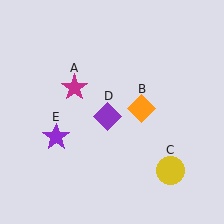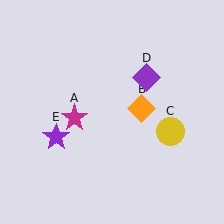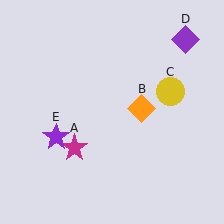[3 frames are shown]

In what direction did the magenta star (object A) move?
The magenta star (object A) moved down.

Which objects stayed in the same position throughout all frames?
Orange diamond (object B) and purple star (object E) remained stationary.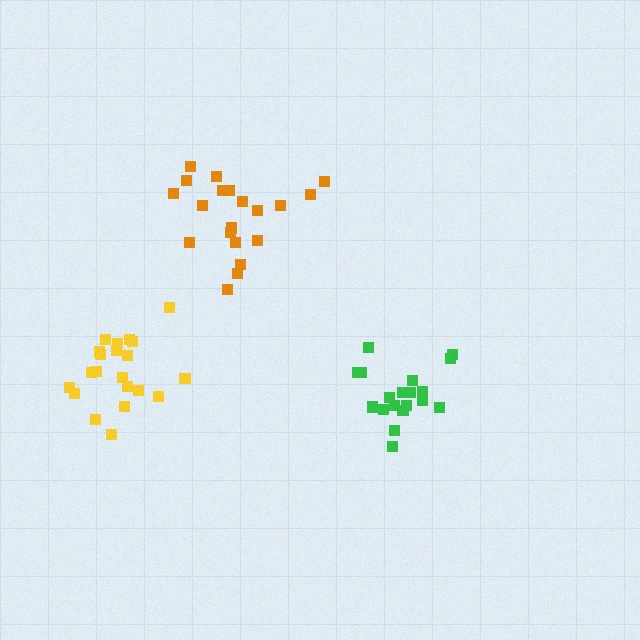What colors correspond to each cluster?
The clusters are colored: green, orange, yellow.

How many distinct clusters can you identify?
There are 3 distinct clusters.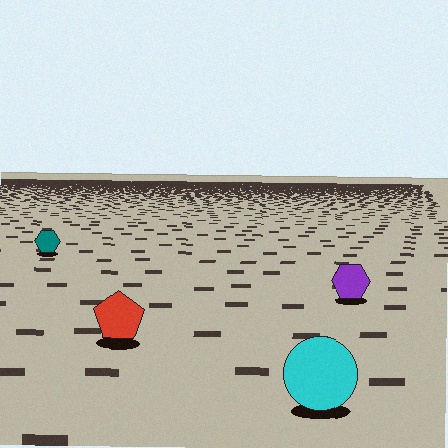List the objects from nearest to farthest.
From nearest to farthest: the cyan circle, the red pentagon, the purple hexagon, the teal hexagon.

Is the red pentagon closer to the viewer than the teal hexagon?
Yes. The red pentagon is closer — you can tell from the texture gradient: the ground texture is coarser near it.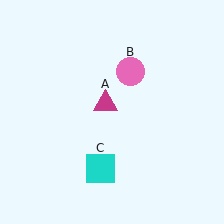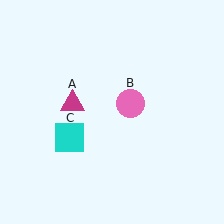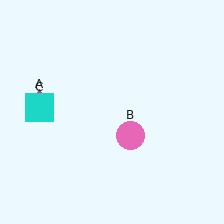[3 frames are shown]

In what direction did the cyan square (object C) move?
The cyan square (object C) moved up and to the left.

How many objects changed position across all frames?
3 objects changed position: magenta triangle (object A), pink circle (object B), cyan square (object C).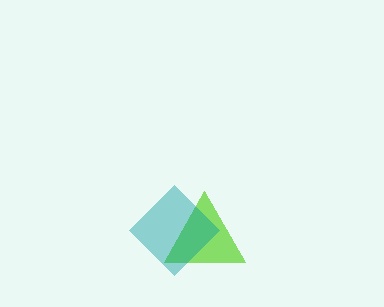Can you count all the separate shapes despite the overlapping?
Yes, there are 2 separate shapes.